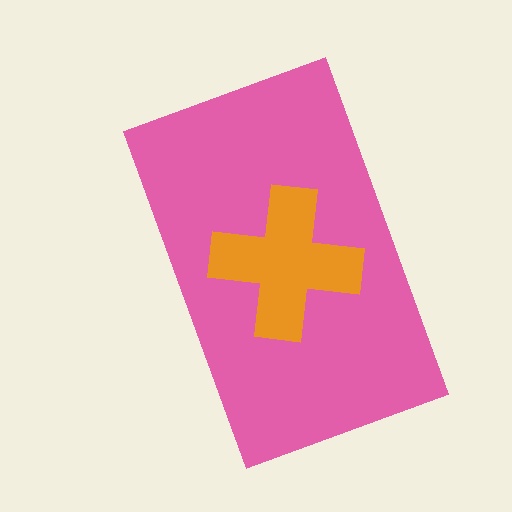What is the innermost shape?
The orange cross.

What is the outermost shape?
The pink rectangle.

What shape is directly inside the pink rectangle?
The orange cross.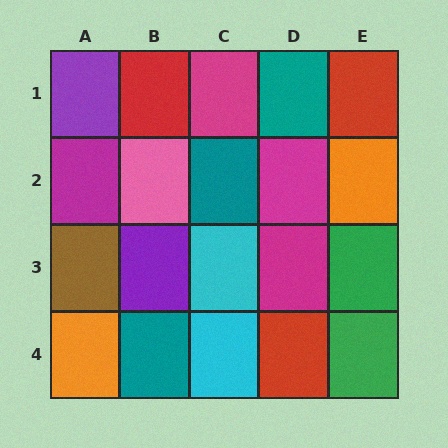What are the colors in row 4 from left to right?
Orange, teal, cyan, red, green.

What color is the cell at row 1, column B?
Red.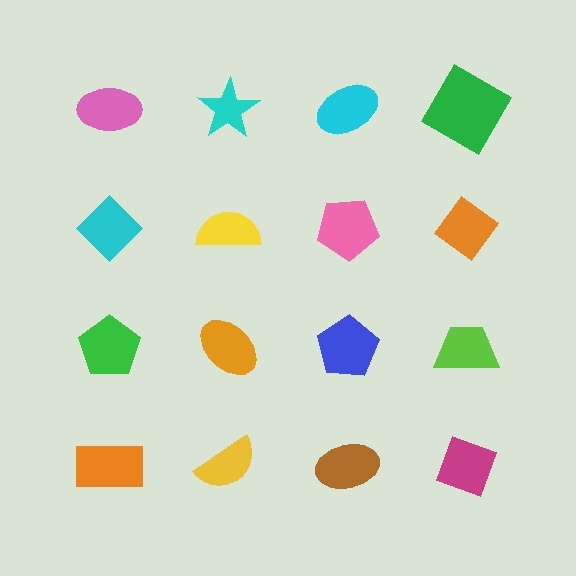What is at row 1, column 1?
A pink ellipse.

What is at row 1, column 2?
A cyan star.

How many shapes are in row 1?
4 shapes.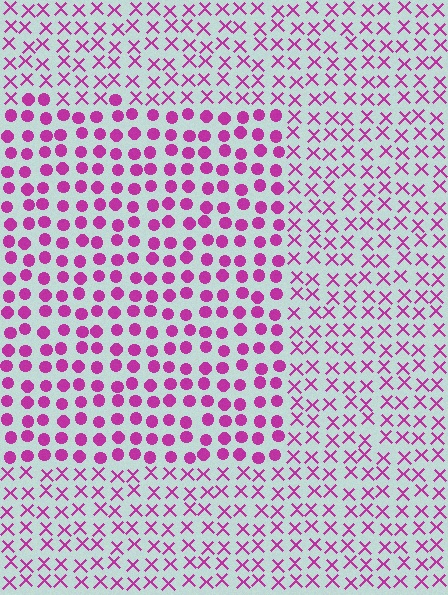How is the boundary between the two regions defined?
The boundary is defined by a change in element shape: circles inside vs. X marks outside. All elements share the same color and spacing.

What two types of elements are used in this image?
The image uses circles inside the rectangle region and X marks outside it.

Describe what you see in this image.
The image is filled with small magenta elements arranged in a uniform grid. A rectangle-shaped region contains circles, while the surrounding area contains X marks. The boundary is defined purely by the change in element shape.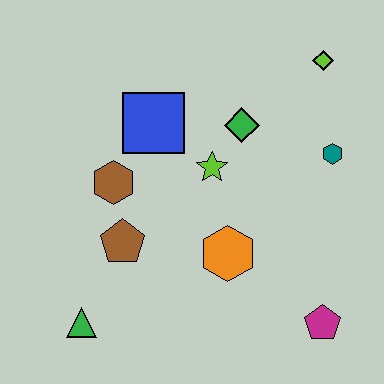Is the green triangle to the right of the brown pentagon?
No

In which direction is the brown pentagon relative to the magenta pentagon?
The brown pentagon is to the left of the magenta pentagon.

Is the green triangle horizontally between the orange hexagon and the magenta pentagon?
No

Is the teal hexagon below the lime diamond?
Yes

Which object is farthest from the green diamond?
The green triangle is farthest from the green diamond.